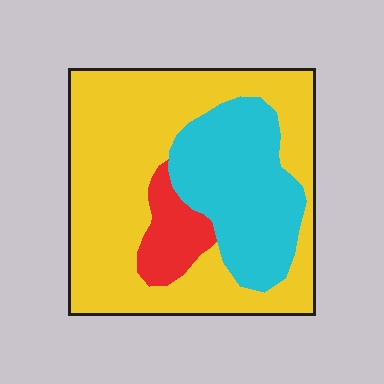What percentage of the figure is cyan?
Cyan takes up about one quarter (1/4) of the figure.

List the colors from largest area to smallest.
From largest to smallest: yellow, cyan, red.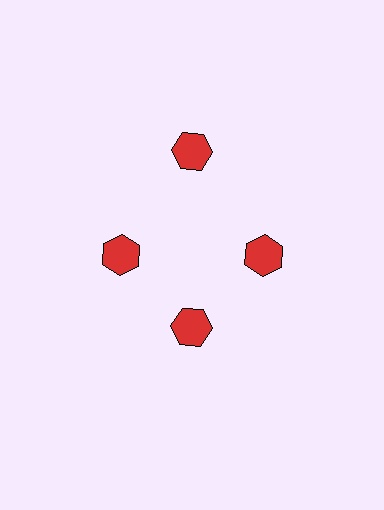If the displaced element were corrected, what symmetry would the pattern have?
It would have 4-fold rotational symmetry — the pattern would map onto itself every 90 degrees.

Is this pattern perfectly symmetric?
No. The 4 red hexagons are arranged in a ring, but one element near the 12 o'clock position is pushed outward from the center, breaking the 4-fold rotational symmetry.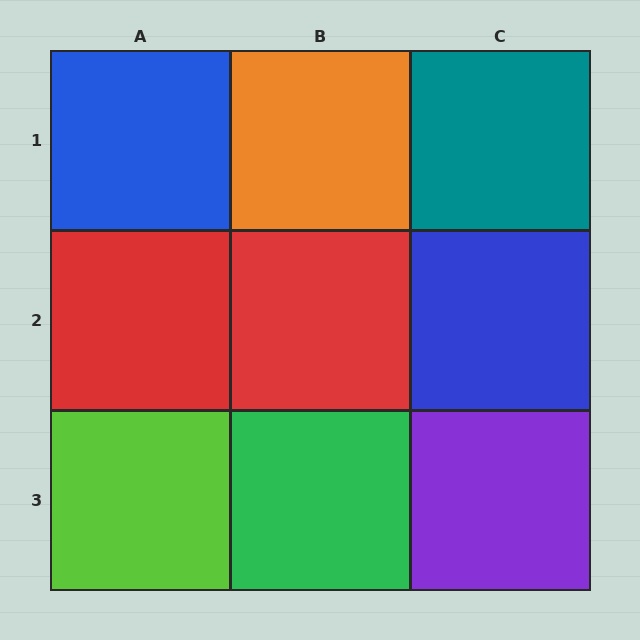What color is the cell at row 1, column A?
Blue.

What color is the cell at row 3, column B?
Green.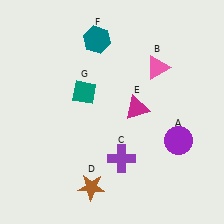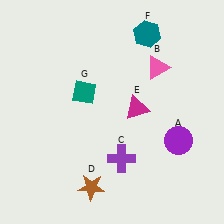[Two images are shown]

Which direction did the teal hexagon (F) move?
The teal hexagon (F) moved right.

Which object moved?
The teal hexagon (F) moved right.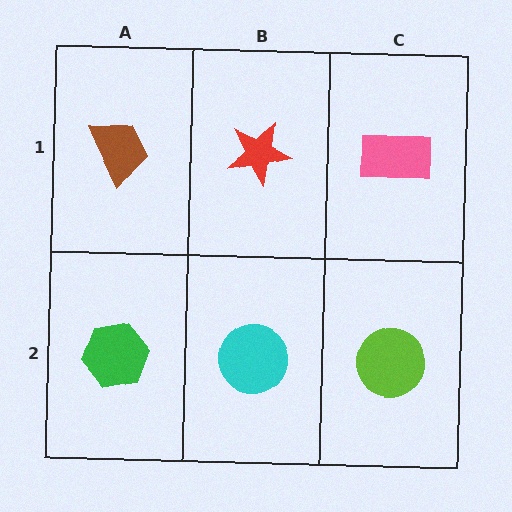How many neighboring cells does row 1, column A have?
2.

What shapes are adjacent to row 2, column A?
A brown trapezoid (row 1, column A), a cyan circle (row 2, column B).